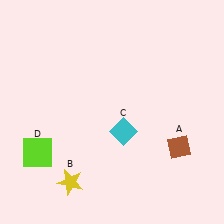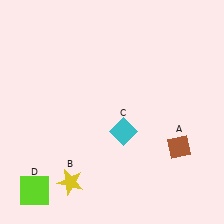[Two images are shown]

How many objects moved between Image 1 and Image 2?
1 object moved between the two images.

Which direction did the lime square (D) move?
The lime square (D) moved down.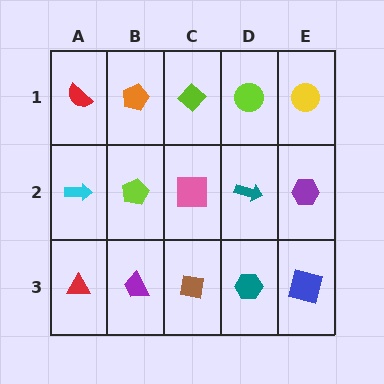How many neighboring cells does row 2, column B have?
4.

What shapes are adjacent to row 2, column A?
A red semicircle (row 1, column A), a red triangle (row 3, column A), a lime pentagon (row 2, column B).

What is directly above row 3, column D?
A teal arrow.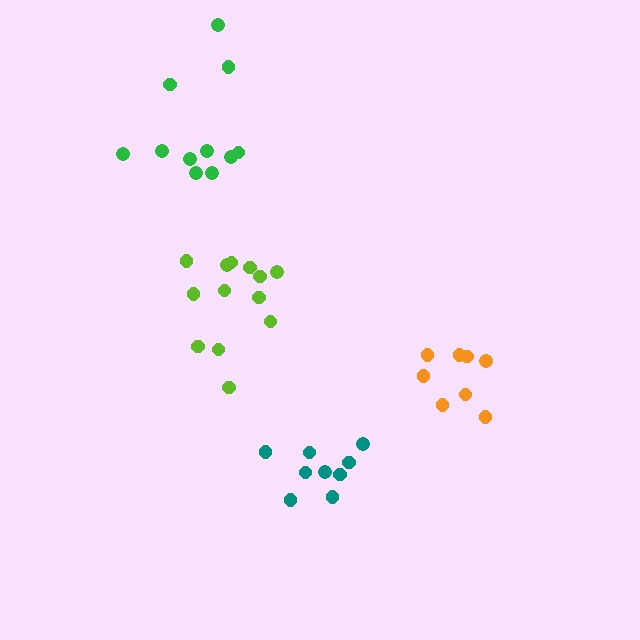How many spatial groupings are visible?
There are 4 spatial groupings.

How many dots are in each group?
Group 1: 9 dots, Group 2: 13 dots, Group 3: 8 dots, Group 4: 11 dots (41 total).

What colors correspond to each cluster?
The clusters are colored: teal, lime, orange, green.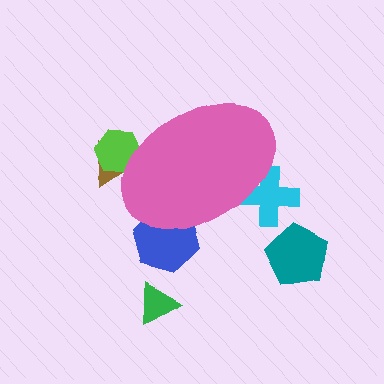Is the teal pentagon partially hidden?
No, the teal pentagon is fully visible.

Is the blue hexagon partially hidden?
Yes, the blue hexagon is partially hidden behind the pink ellipse.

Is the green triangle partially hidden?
No, the green triangle is fully visible.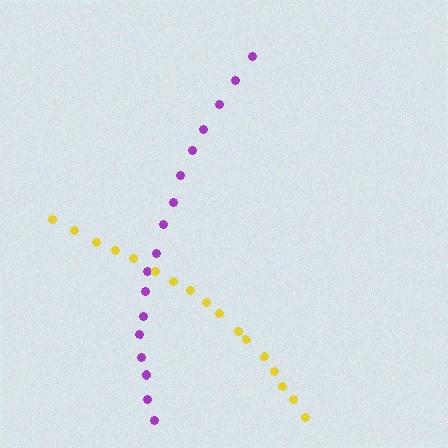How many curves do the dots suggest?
There are 2 distinct paths.